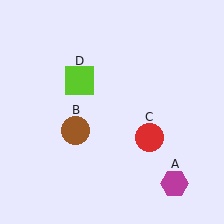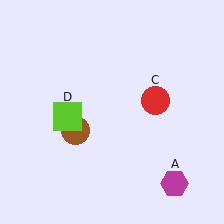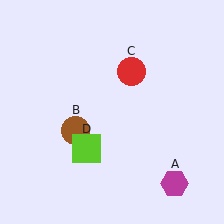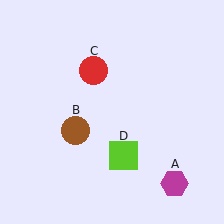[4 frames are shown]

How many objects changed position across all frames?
2 objects changed position: red circle (object C), lime square (object D).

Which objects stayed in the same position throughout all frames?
Magenta hexagon (object A) and brown circle (object B) remained stationary.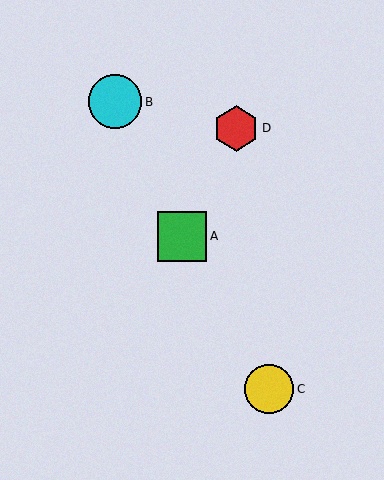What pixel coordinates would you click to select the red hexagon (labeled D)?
Click at (236, 128) to select the red hexagon D.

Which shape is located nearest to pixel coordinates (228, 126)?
The red hexagon (labeled D) at (236, 128) is nearest to that location.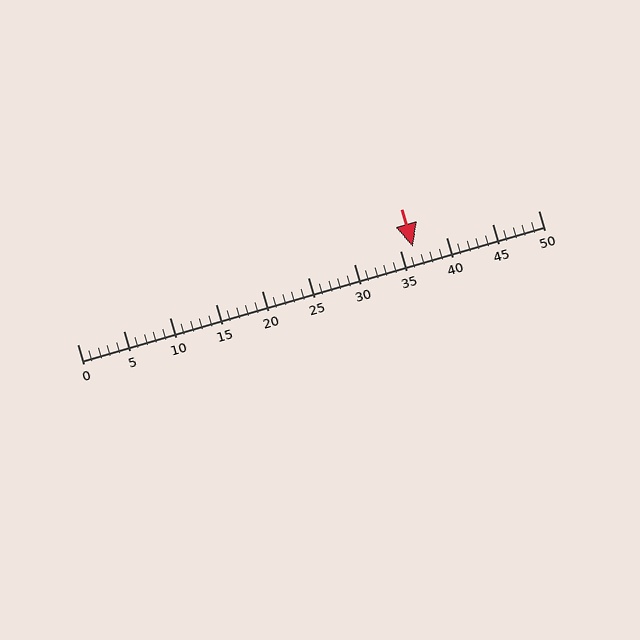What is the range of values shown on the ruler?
The ruler shows values from 0 to 50.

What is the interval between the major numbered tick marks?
The major tick marks are spaced 5 units apart.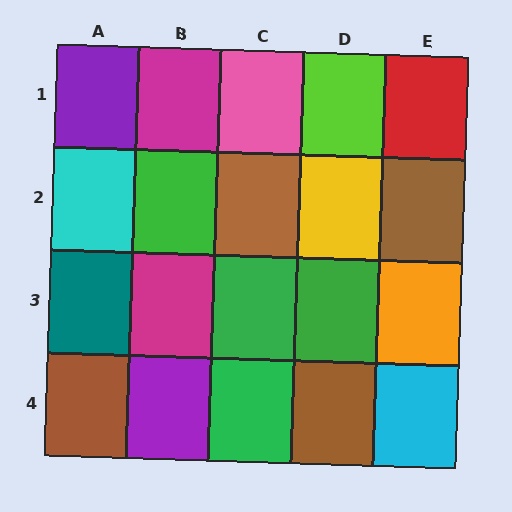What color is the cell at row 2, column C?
Brown.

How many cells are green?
4 cells are green.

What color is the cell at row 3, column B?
Magenta.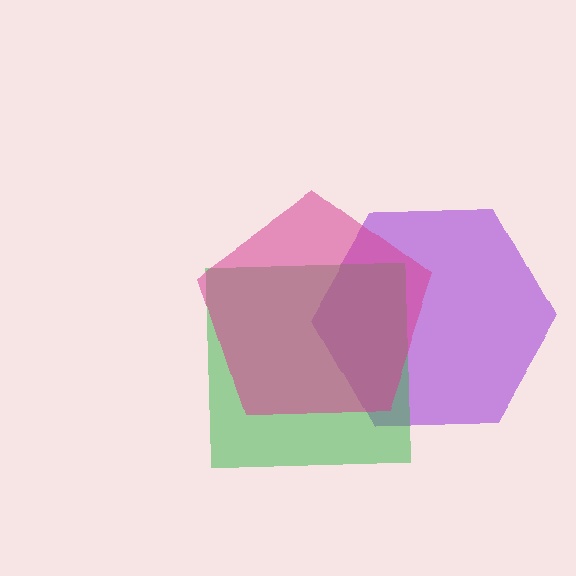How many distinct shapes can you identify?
There are 3 distinct shapes: a purple hexagon, a green square, a magenta pentagon.